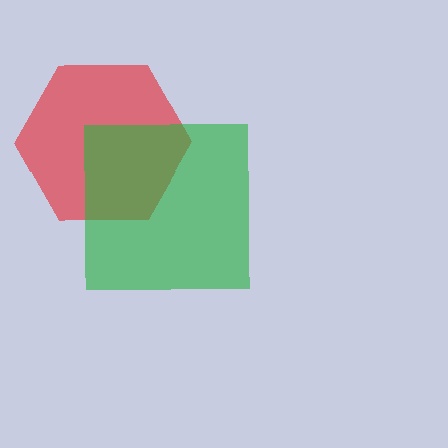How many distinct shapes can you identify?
There are 2 distinct shapes: a red hexagon, a green square.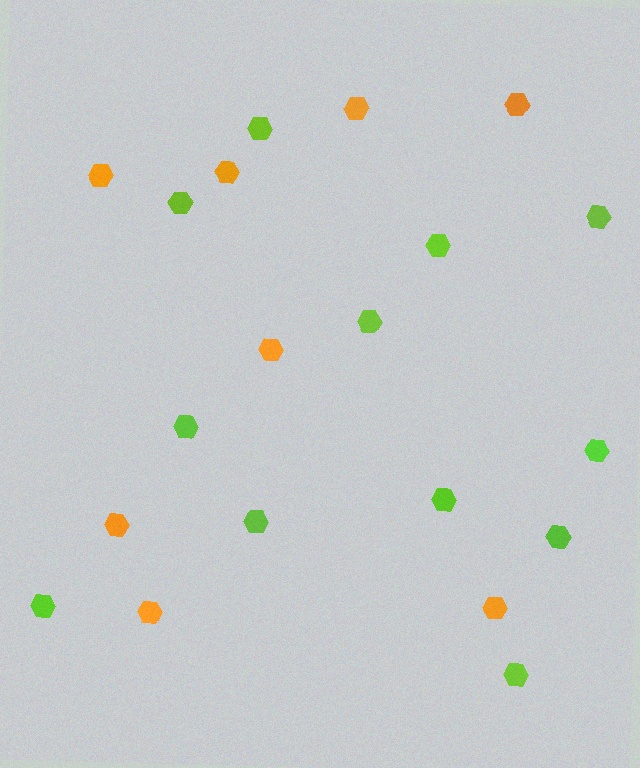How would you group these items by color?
There are 2 groups: one group of lime hexagons (12) and one group of orange hexagons (8).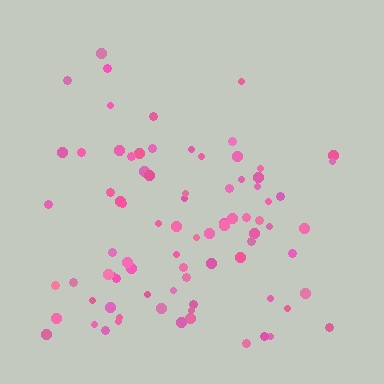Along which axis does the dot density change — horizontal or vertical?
Vertical.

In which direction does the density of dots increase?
From top to bottom, with the bottom side densest.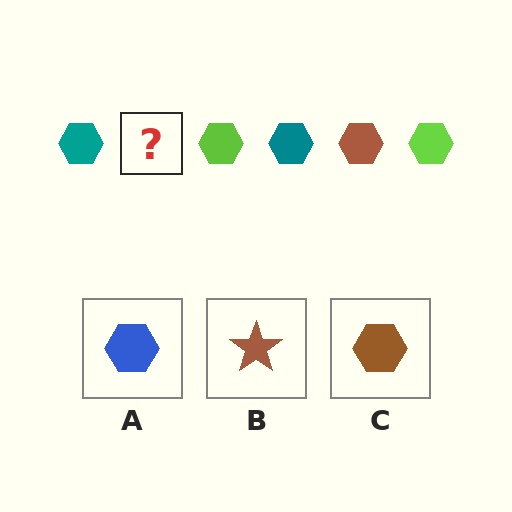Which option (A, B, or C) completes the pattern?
C.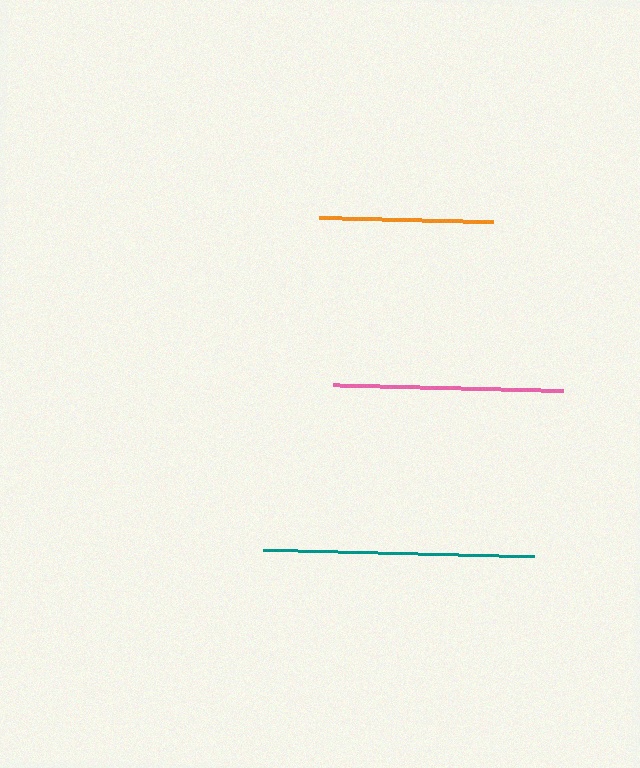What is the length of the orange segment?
The orange segment is approximately 174 pixels long.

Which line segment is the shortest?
The orange line is the shortest at approximately 174 pixels.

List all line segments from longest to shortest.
From longest to shortest: teal, pink, orange.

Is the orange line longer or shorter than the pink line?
The pink line is longer than the orange line.